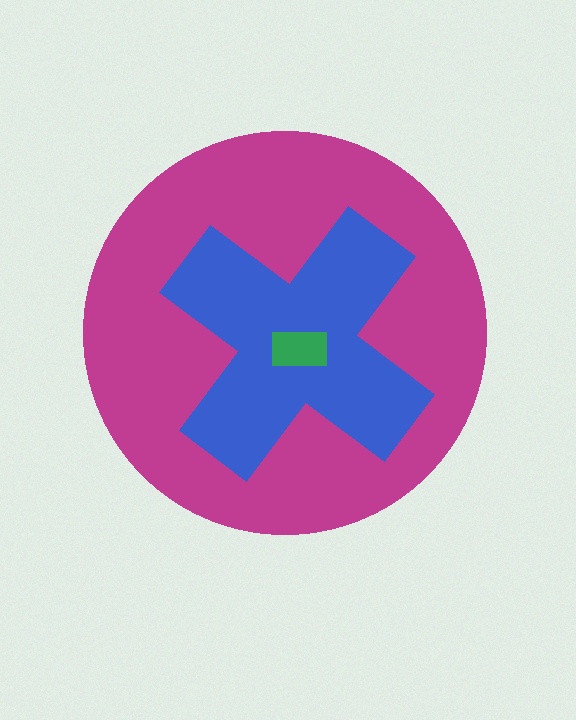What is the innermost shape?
The green rectangle.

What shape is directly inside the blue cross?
The green rectangle.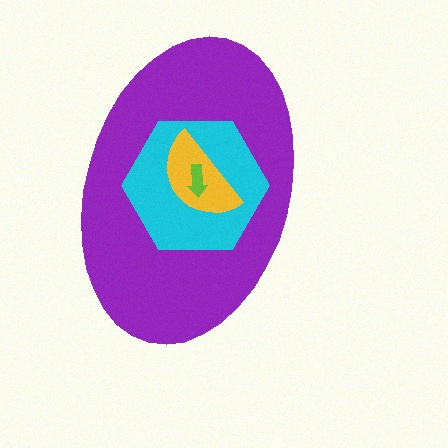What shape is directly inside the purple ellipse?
The cyan hexagon.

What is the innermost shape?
The lime arrow.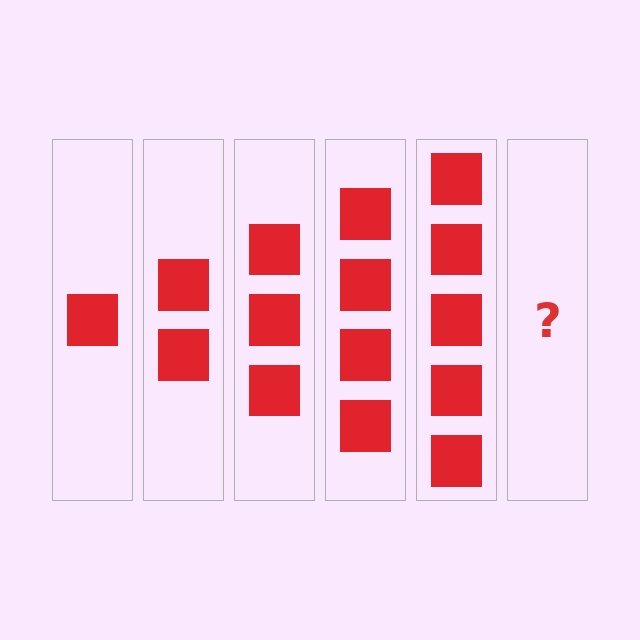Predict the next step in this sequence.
The next step is 6 squares.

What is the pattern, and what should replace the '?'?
The pattern is that each step adds one more square. The '?' should be 6 squares.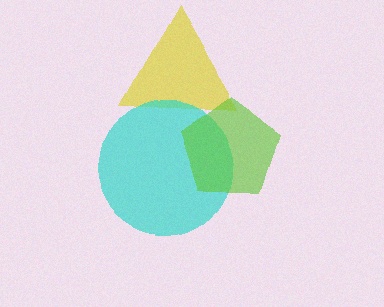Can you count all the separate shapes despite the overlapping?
Yes, there are 3 separate shapes.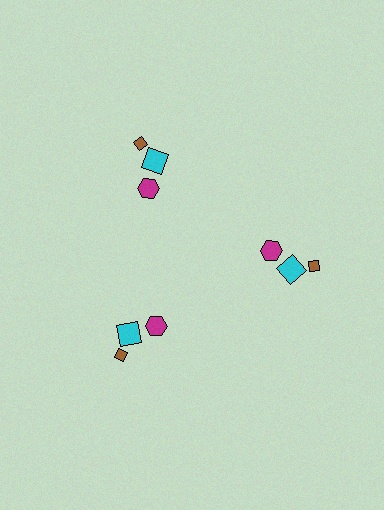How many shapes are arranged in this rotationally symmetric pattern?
There are 9 shapes, arranged in 3 groups of 3.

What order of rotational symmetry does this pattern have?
This pattern has 3-fold rotational symmetry.